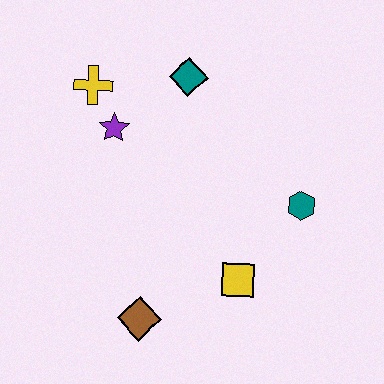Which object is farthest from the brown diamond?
The teal diamond is farthest from the brown diamond.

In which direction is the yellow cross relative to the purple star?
The yellow cross is above the purple star.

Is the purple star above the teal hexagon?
Yes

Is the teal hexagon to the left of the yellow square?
No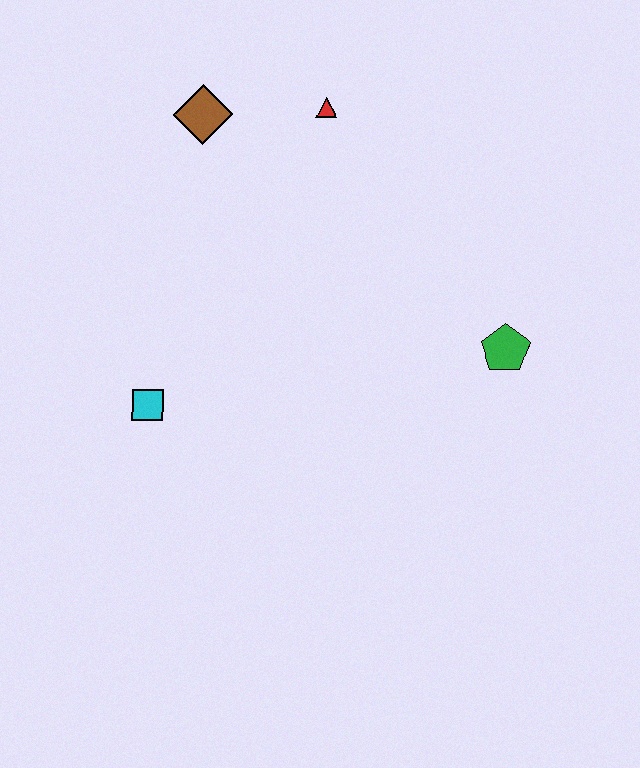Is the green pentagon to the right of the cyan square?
Yes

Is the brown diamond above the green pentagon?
Yes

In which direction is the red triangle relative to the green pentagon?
The red triangle is above the green pentagon.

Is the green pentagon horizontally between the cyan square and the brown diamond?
No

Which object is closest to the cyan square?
The brown diamond is closest to the cyan square.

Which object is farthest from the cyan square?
The green pentagon is farthest from the cyan square.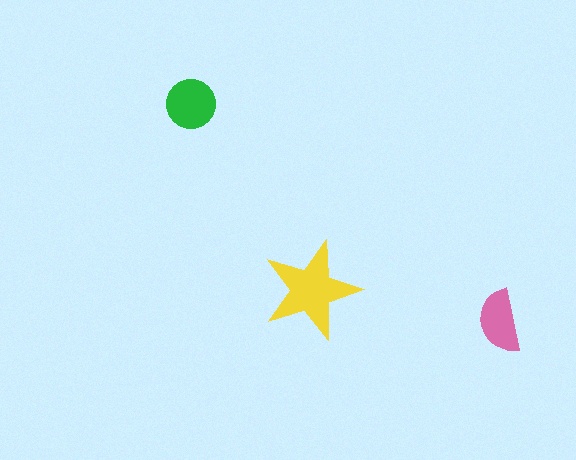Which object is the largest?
The yellow star.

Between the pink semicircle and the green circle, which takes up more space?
The green circle.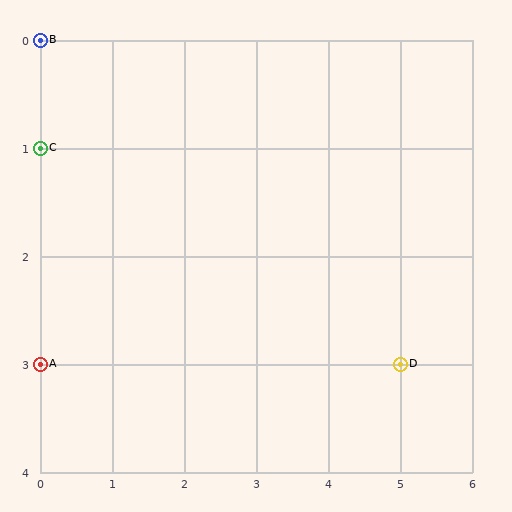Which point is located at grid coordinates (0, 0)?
Point B is at (0, 0).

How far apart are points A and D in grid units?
Points A and D are 5 columns apart.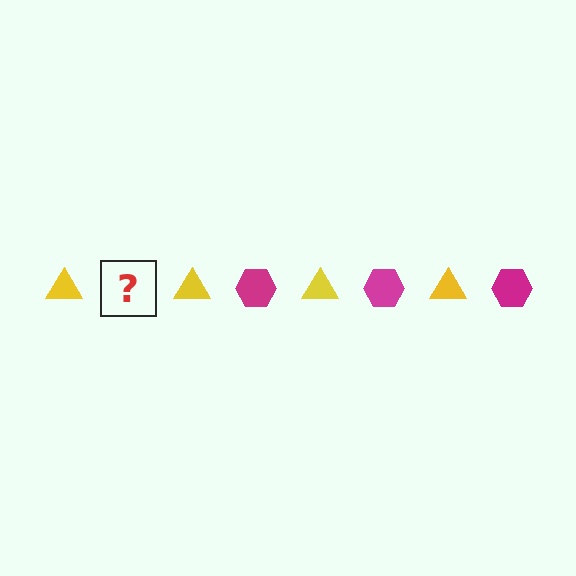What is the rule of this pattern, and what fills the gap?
The rule is that the pattern alternates between yellow triangle and magenta hexagon. The gap should be filled with a magenta hexagon.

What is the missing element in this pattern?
The missing element is a magenta hexagon.